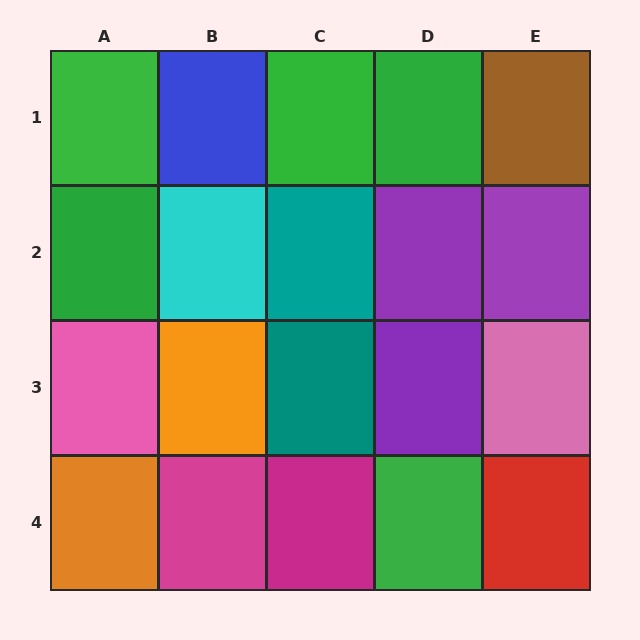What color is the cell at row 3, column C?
Teal.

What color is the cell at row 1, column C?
Green.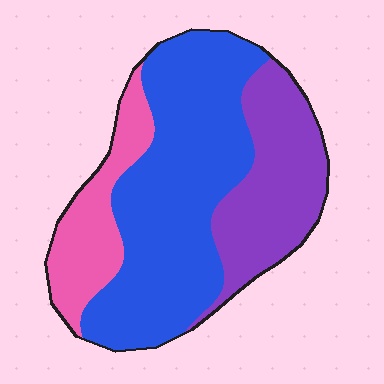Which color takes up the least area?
Pink, at roughly 20%.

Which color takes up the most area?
Blue, at roughly 55%.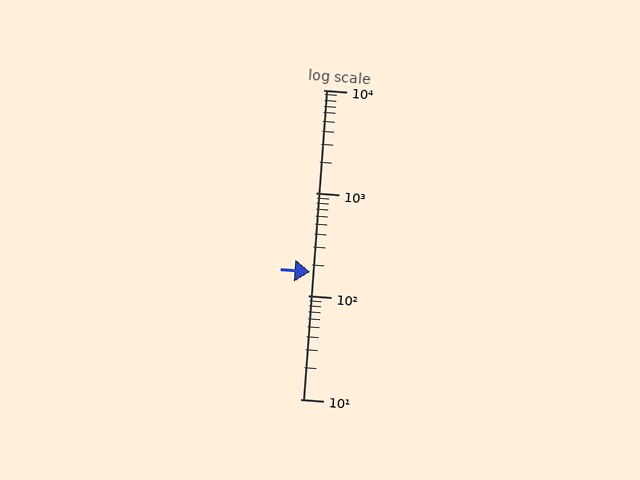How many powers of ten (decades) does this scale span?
The scale spans 3 decades, from 10 to 10000.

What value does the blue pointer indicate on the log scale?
The pointer indicates approximately 170.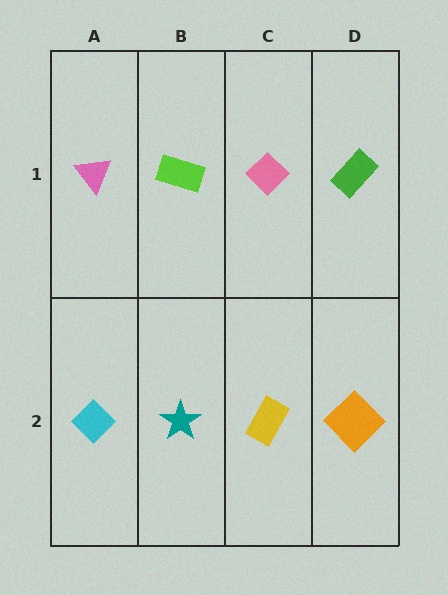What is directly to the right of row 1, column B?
A pink diamond.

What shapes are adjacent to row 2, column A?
A pink triangle (row 1, column A), a teal star (row 2, column B).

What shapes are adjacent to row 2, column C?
A pink diamond (row 1, column C), a teal star (row 2, column B), an orange diamond (row 2, column D).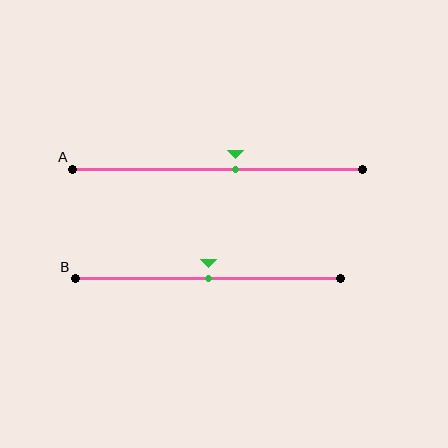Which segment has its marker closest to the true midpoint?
Segment B has its marker closest to the true midpoint.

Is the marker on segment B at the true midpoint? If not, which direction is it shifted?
Yes, the marker on segment B is at the true midpoint.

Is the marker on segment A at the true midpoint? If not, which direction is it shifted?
No, the marker on segment A is shifted to the right by about 6% of the segment length.